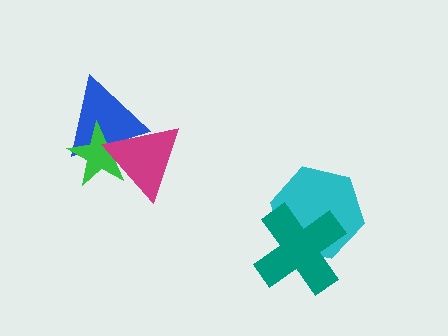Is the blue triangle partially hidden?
Yes, it is partially covered by another shape.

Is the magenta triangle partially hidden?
No, no other shape covers it.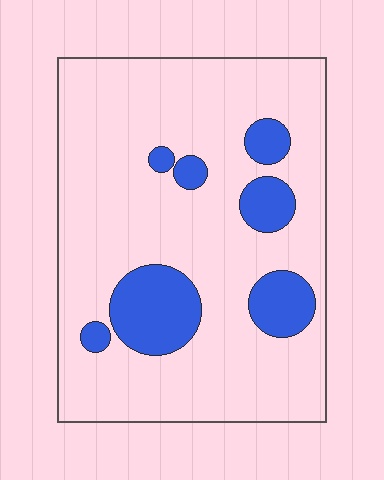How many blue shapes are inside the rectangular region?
7.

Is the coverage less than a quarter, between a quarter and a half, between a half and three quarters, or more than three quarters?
Less than a quarter.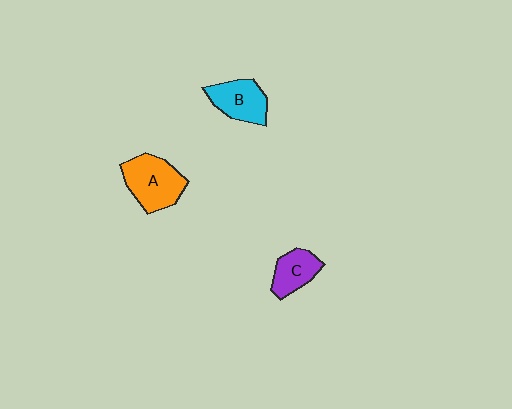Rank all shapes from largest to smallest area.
From largest to smallest: A (orange), B (cyan), C (purple).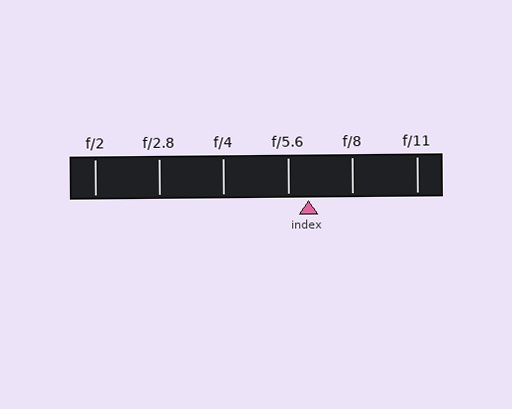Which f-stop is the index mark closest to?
The index mark is closest to f/5.6.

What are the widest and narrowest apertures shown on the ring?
The widest aperture shown is f/2 and the narrowest is f/11.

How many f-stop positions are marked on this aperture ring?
There are 6 f-stop positions marked.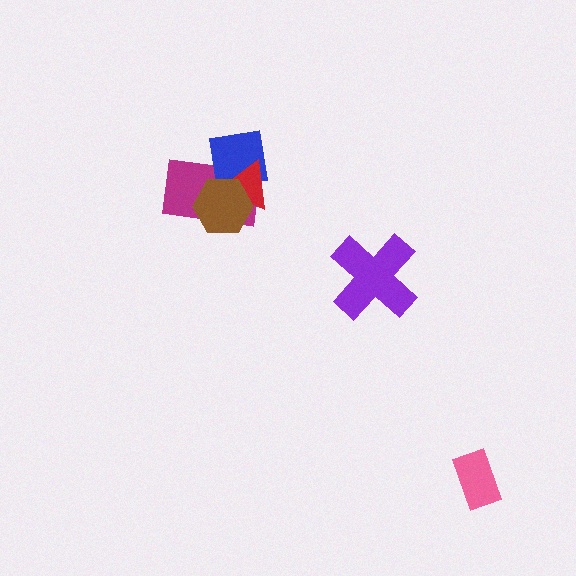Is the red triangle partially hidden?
Yes, it is partially covered by another shape.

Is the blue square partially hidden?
Yes, it is partially covered by another shape.